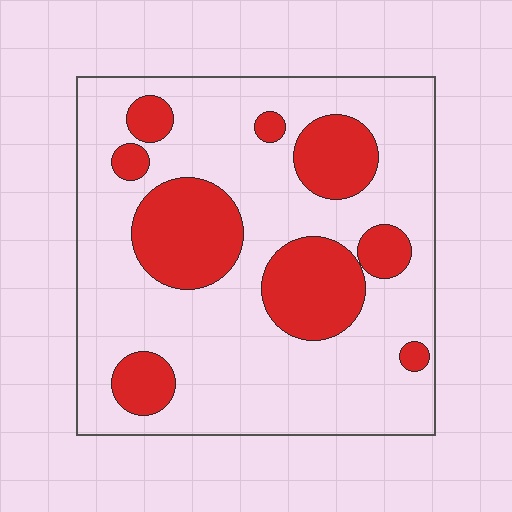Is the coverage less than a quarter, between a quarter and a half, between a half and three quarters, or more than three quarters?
Between a quarter and a half.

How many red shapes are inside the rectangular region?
9.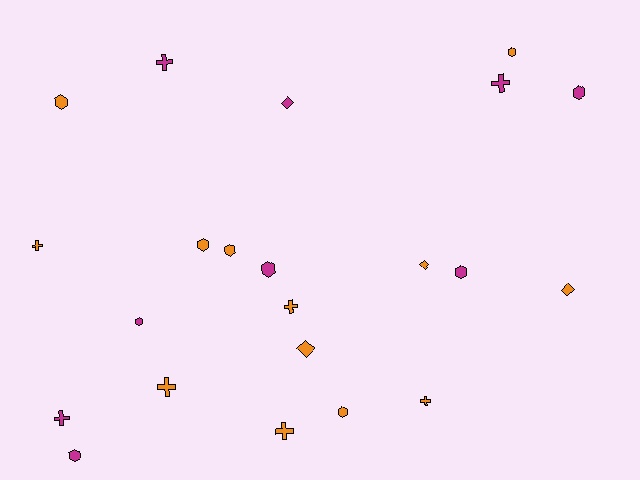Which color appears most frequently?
Orange, with 13 objects.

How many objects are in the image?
There are 22 objects.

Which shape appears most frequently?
Hexagon, with 10 objects.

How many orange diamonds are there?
There are 3 orange diamonds.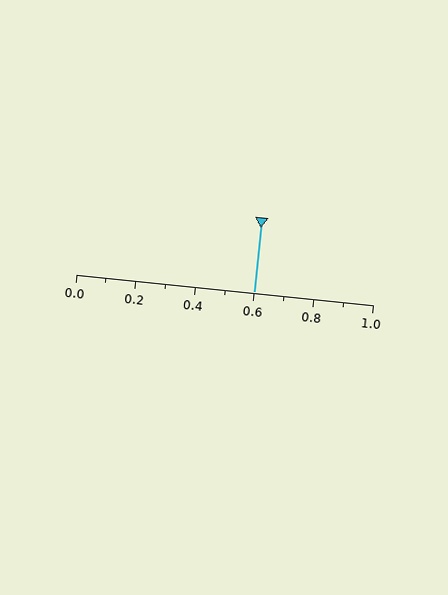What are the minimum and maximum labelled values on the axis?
The axis runs from 0.0 to 1.0.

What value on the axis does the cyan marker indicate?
The marker indicates approximately 0.6.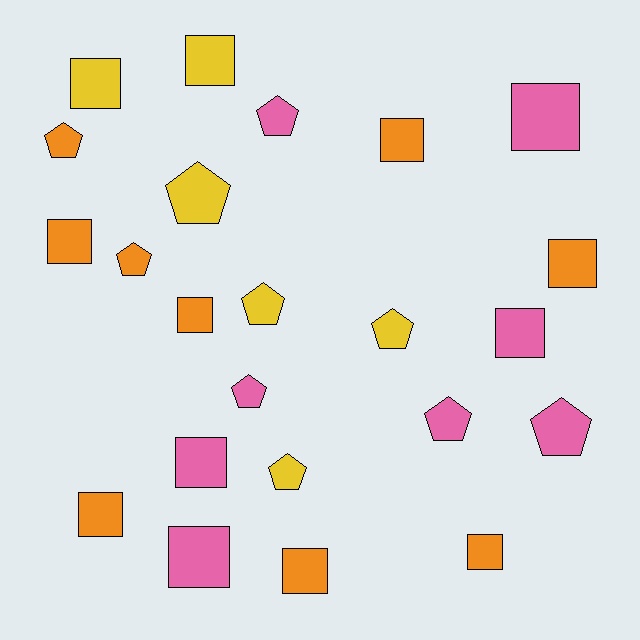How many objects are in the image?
There are 23 objects.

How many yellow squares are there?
There are 2 yellow squares.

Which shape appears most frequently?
Square, with 13 objects.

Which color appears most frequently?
Orange, with 9 objects.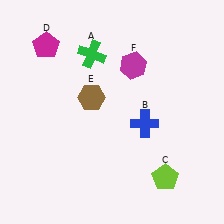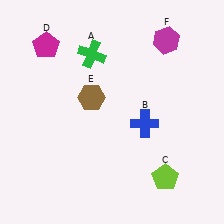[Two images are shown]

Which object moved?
The magenta hexagon (F) moved right.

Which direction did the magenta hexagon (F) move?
The magenta hexagon (F) moved right.